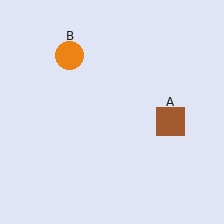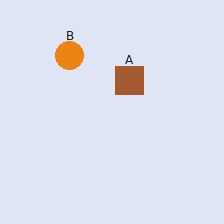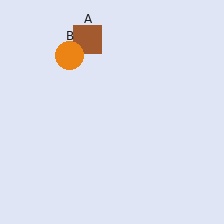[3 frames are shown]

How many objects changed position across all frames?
1 object changed position: brown square (object A).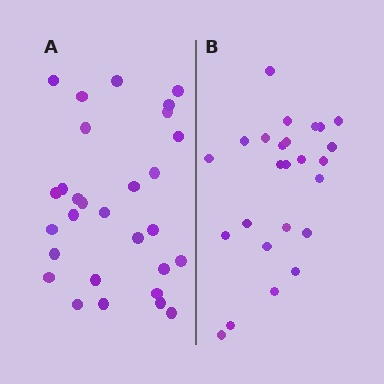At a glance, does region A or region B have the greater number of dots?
Region A (the left region) has more dots.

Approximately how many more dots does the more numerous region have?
Region A has about 4 more dots than region B.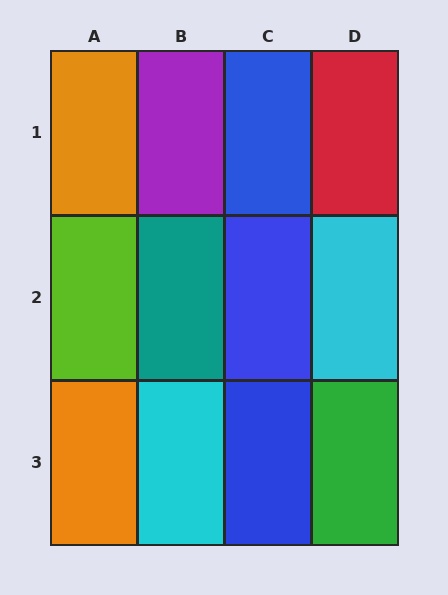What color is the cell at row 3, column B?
Cyan.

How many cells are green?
1 cell is green.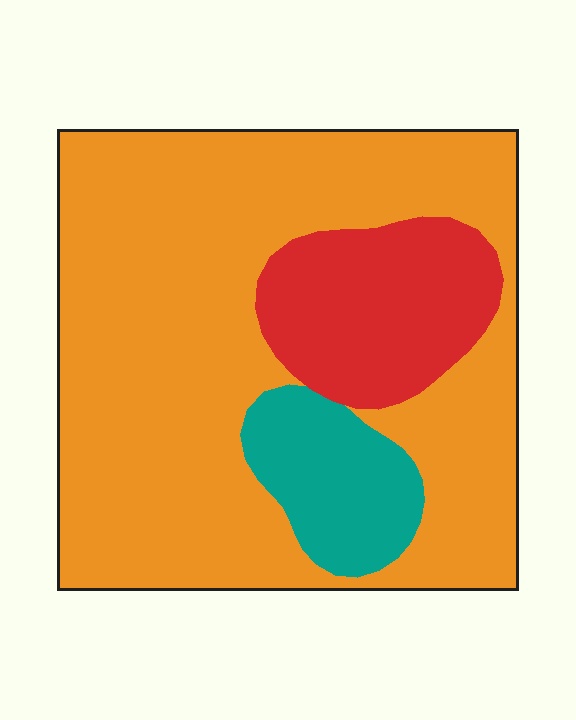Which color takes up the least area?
Teal, at roughly 10%.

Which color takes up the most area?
Orange, at roughly 70%.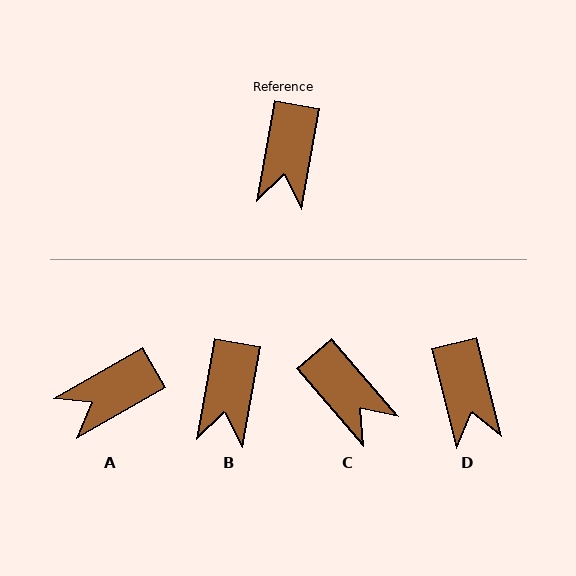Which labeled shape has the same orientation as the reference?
B.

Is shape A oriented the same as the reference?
No, it is off by about 50 degrees.